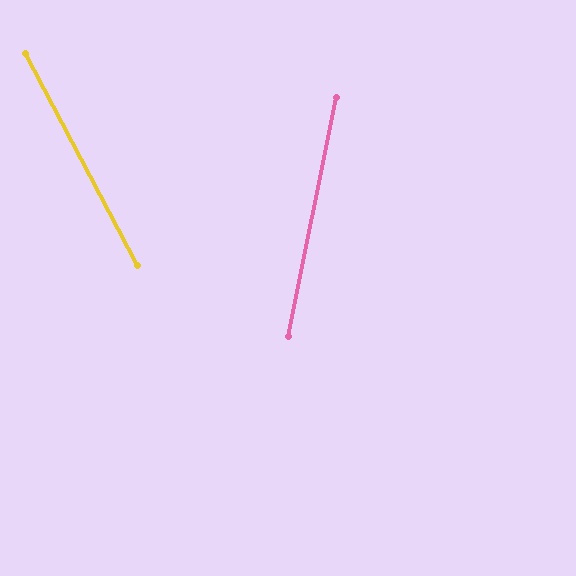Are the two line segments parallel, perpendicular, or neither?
Neither parallel nor perpendicular — they differ by about 39°.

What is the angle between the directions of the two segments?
Approximately 39 degrees.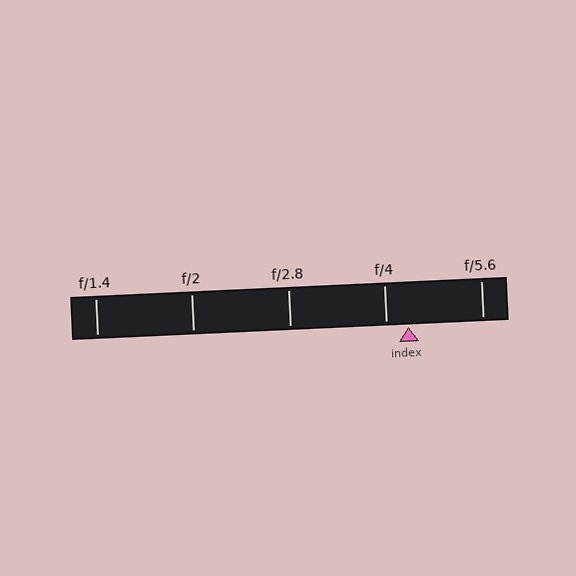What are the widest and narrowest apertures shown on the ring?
The widest aperture shown is f/1.4 and the narrowest is f/5.6.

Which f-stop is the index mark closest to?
The index mark is closest to f/4.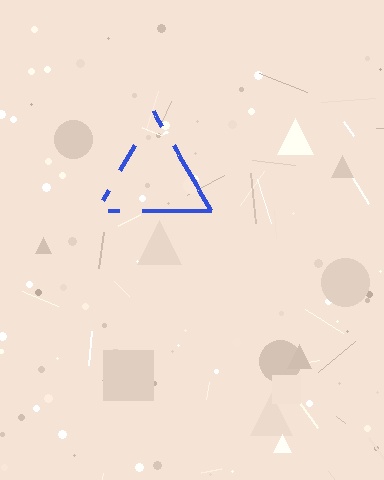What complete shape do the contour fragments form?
The contour fragments form a triangle.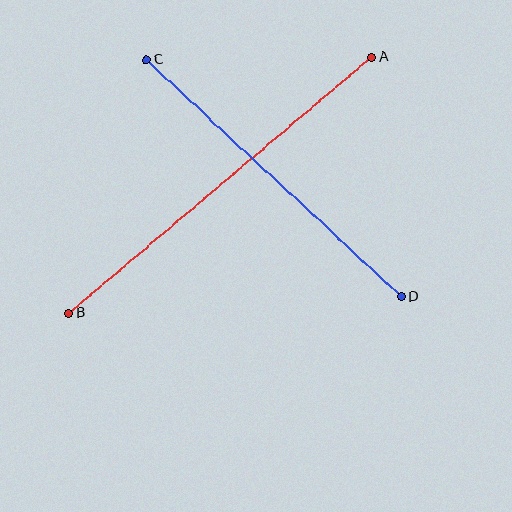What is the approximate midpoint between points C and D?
The midpoint is at approximately (274, 178) pixels.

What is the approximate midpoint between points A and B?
The midpoint is at approximately (220, 185) pixels.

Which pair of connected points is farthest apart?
Points A and B are farthest apart.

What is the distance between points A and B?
The distance is approximately 396 pixels.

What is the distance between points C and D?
The distance is approximately 348 pixels.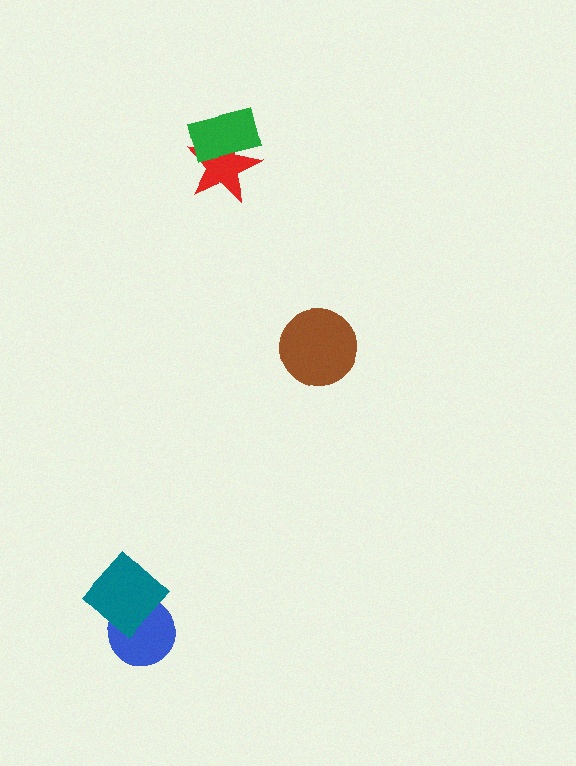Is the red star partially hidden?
Yes, it is partially covered by another shape.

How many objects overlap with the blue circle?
1 object overlaps with the blue circle.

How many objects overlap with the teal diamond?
1 object overlaps with the teal diamond.